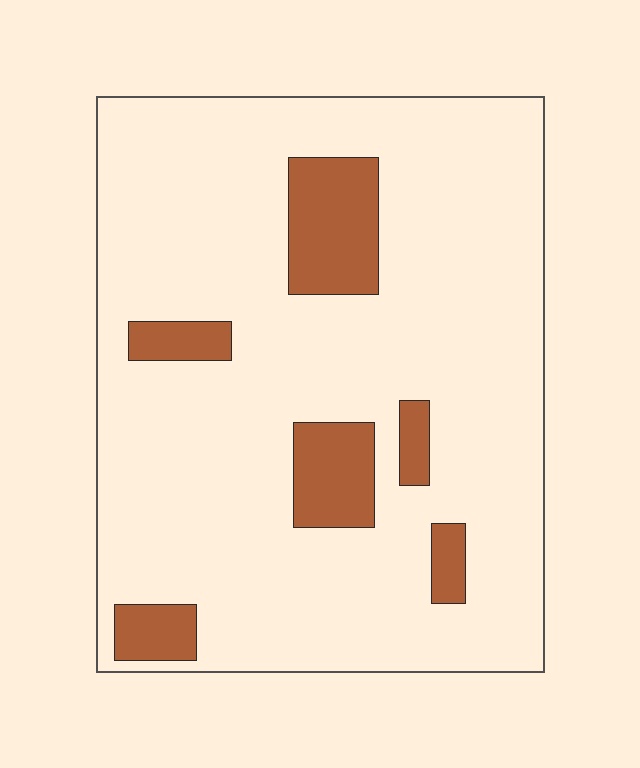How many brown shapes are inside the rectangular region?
6.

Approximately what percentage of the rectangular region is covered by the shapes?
Approximately 15%.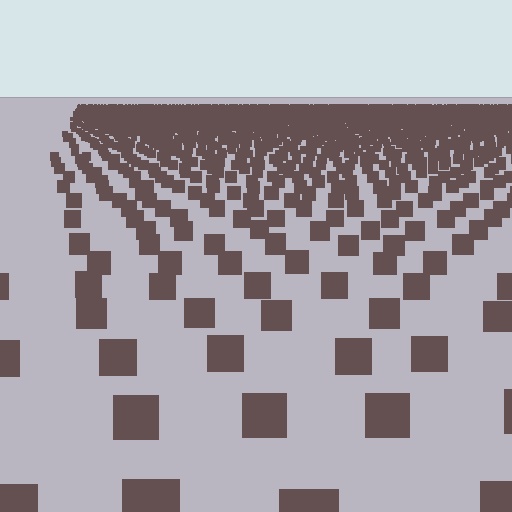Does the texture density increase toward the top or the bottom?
Density increases toward the top.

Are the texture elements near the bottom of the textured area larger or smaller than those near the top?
Larger. Near the bottom, elements are closer to the viewer and appear at a bigger on-screen size.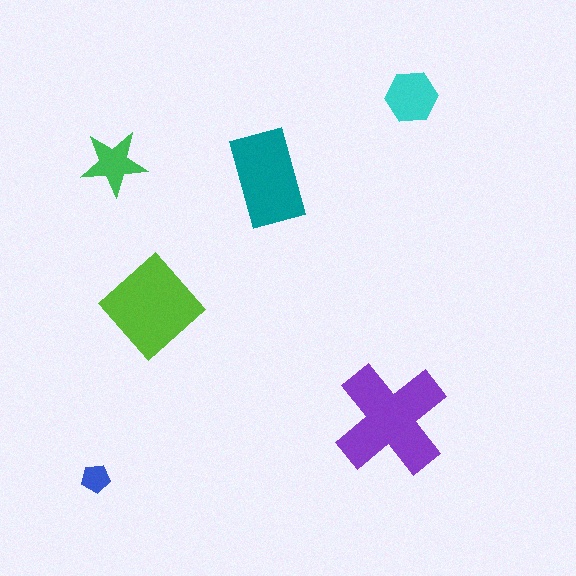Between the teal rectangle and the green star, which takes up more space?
The teal rectangle.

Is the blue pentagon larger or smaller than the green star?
Smaller.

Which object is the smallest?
The blue pentagon.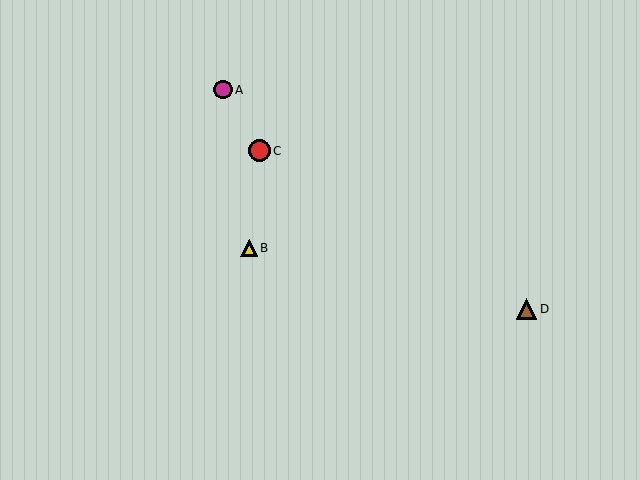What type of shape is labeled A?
Shape A is a magenta circle.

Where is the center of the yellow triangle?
The center of the yellow triangle is at (249, 248).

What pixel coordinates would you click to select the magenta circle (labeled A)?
Click at (223, 90) to select the magenta circle A.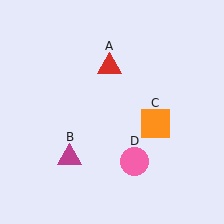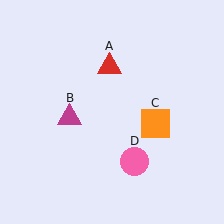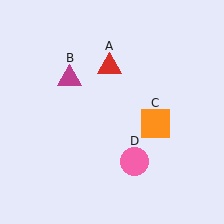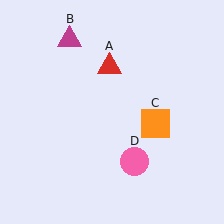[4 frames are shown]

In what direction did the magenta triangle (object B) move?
The magenta triangle (object B) moved up.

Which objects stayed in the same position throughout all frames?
Red triangle (object A) and orange square (object C) and pink circle (object D) remained stationary.